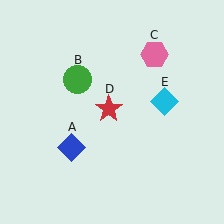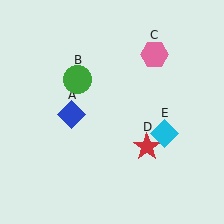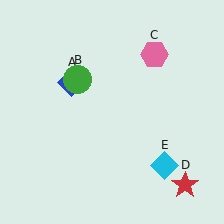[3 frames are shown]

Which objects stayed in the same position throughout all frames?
Green circle (object B) and pink hexagon (object C) remained stationary.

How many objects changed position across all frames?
3 objects changed position: blue diamond (object A), red star (object D), cyan diamond (object E).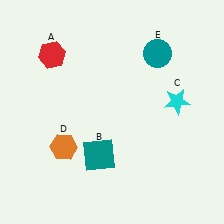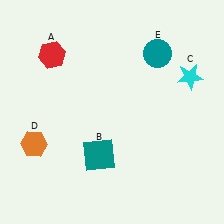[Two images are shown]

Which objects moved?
The objects that moved are: the cyan star (C), the orange hexagon (D).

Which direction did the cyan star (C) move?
The cyan star (C) moved up.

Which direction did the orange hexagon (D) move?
The orange hexagon (D) moved left.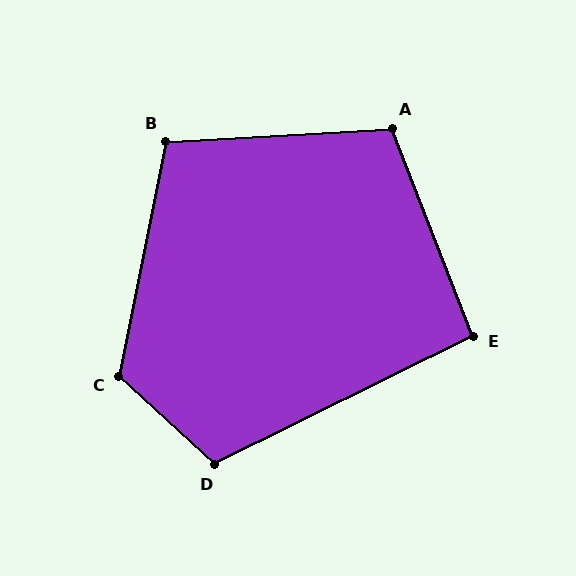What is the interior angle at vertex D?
Approximately 111 degrees (obtuse).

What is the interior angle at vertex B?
Approximately 105 degrees (obtuse).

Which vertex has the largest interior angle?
C, at approximately 121 degrees.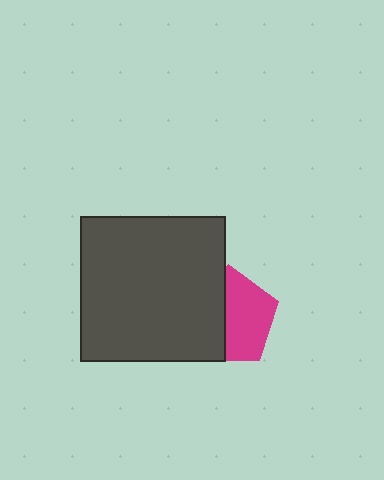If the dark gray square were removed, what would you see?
You would see the complete magenta pentagon.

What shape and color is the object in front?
The object in front is a dark gray square.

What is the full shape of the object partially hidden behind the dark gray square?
The partially hidden object is a magenta pentagon.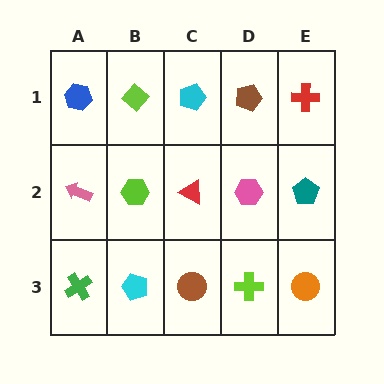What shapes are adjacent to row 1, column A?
A pink arrow (row 2, column A), a lime diamond (row 1, column B).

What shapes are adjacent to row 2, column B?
A lime diamond (row 1, column B), a cyan pentagon (row 3, column B), a pink arrow (row 2, column A), a red triangle (row 2, column C).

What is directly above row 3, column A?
A pink arrow.